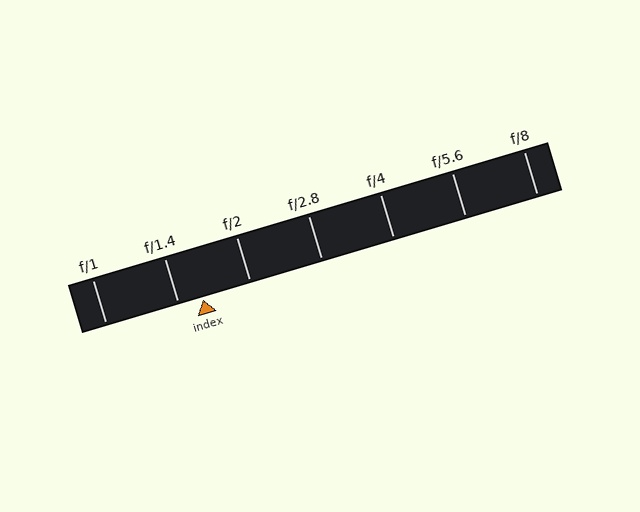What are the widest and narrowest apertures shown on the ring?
The widest aperture shown is f/1 and the narrowest is f/8.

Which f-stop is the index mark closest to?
The index mark is closest to f/1.4.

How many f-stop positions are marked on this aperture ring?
There are 7 f-stop positions marked.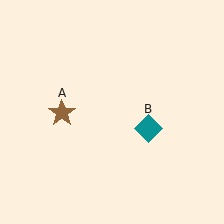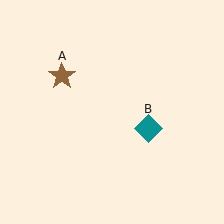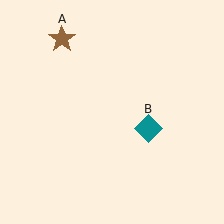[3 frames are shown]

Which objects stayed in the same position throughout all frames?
Teal diamond (object B) remained stationary.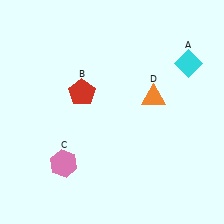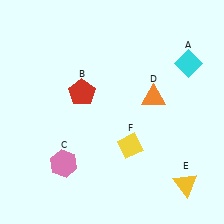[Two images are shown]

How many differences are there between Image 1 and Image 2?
There are 2 differences between the two images.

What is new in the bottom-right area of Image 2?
A yellow triangle (E) was added in the bottom-right area of Image 2.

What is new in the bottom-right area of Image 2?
A yellow diamond (F) was added in the bottom-right area of Image 2.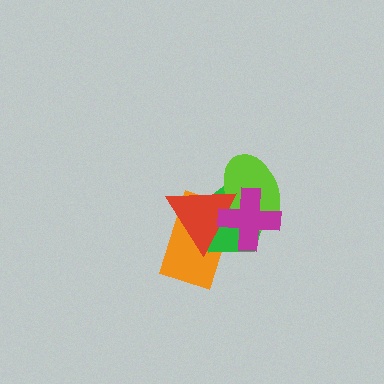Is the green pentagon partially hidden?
Yes, it is partially covered by another shape.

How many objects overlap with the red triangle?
4 objects overlap with the red triangle.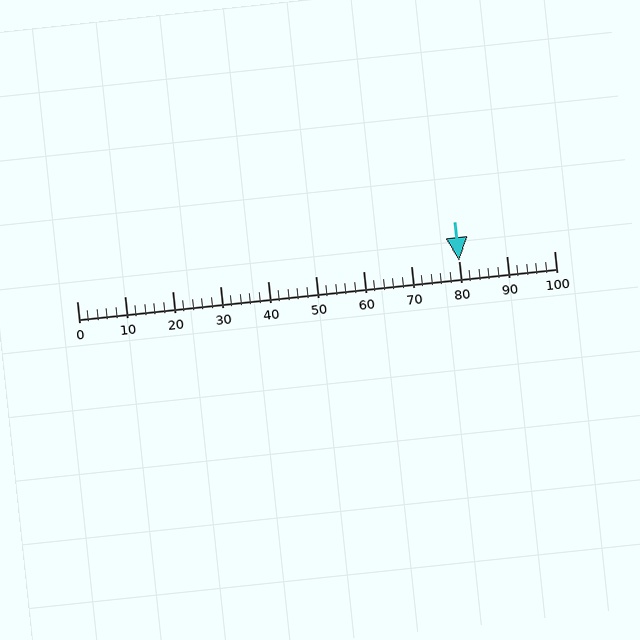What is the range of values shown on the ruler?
The ruler shows values from 0 to 100.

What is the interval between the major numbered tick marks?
The major tick marks are spaced 10 units apart.